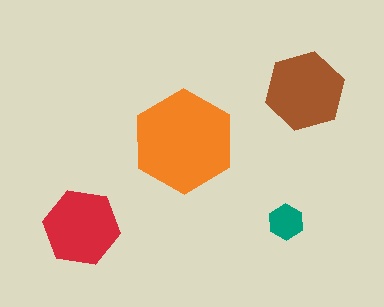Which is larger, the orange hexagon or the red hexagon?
The orange one.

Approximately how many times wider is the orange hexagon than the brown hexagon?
About 1.5 times wider.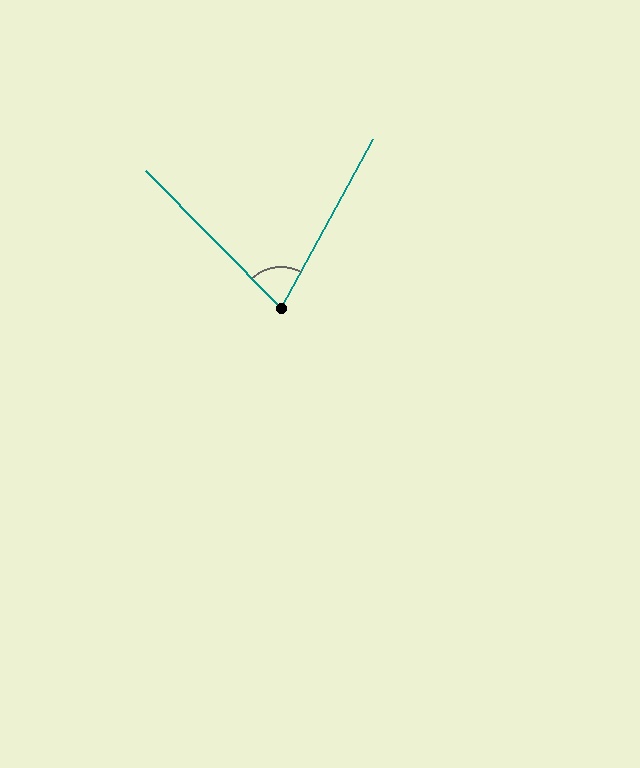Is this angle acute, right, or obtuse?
It is acute.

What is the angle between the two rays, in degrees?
Approximately 73 degrees.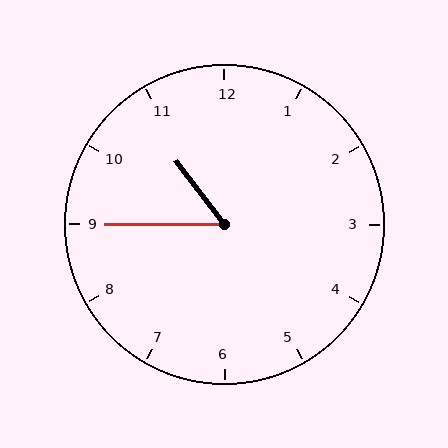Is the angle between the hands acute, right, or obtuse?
It is acute.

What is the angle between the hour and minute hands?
Approximately 52 degrees.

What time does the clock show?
10:45.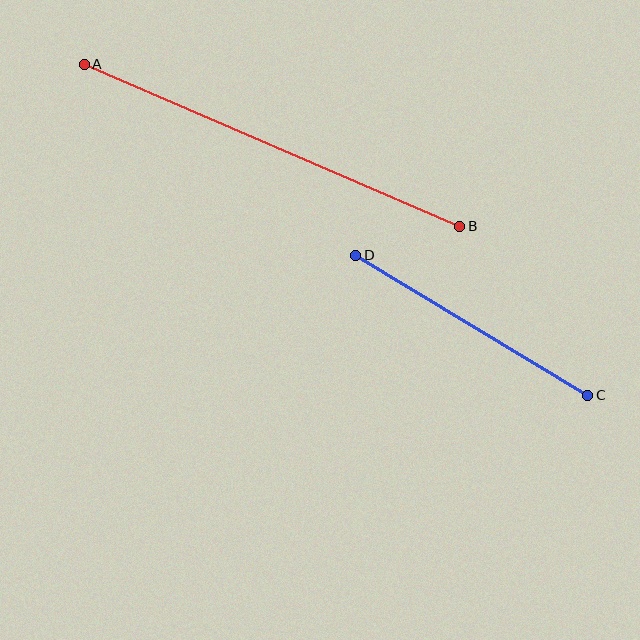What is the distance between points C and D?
The distance is approximately 271 pixels.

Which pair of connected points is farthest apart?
Points A and B are farthest apart.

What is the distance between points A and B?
The distance is approximately 409 pixels.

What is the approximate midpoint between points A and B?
The midpoint is at approximately (272, 145) pixels.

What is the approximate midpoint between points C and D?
The midpoint is at approximately (472, 325) pixels.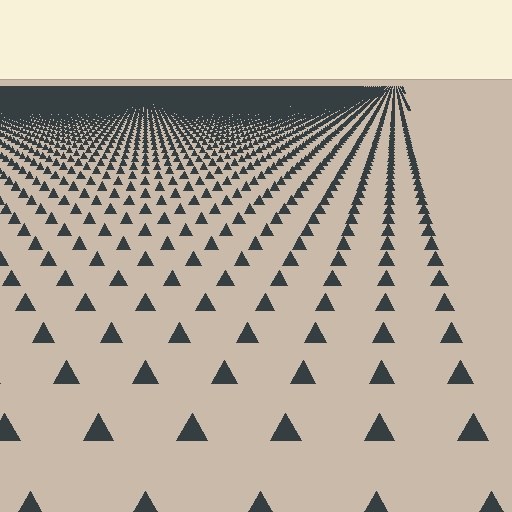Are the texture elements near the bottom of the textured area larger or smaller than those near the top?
Larger. Near the bottom, elements are closer to the viewer and appear at a bigger on-screen size.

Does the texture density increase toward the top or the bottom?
Density increases toward the top.